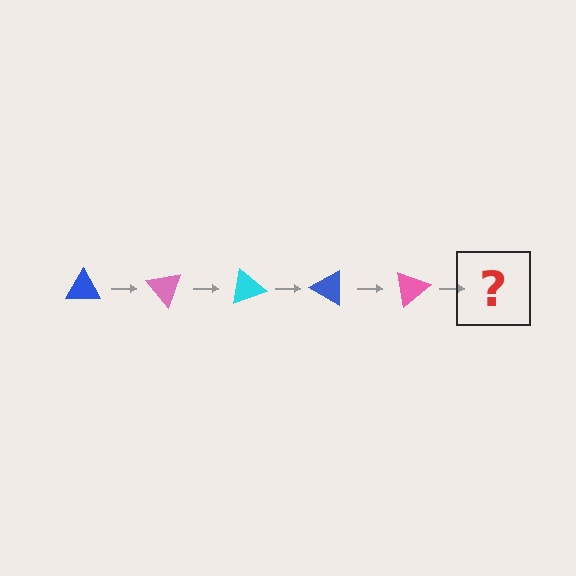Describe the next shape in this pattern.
It should be a cyan triangle, rotated 250 degrees from the start.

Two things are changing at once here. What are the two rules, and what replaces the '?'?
The two rules are that it rotates 50 degrees each step and the color cycles through blue, pink, and cyan. The '?' should be a cyan triangle, rotated 250 degrees from the start.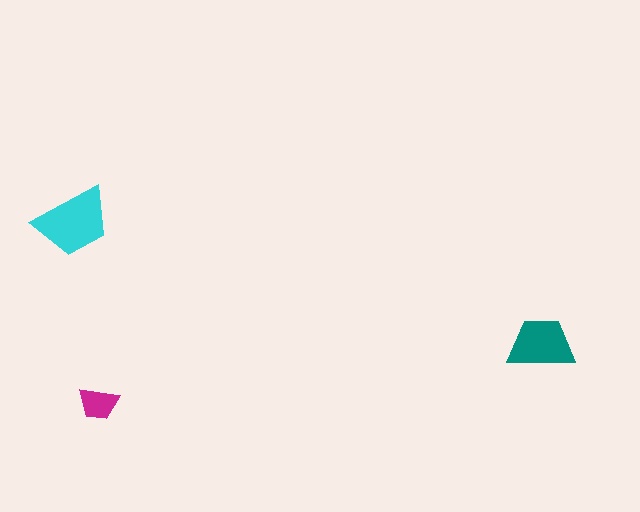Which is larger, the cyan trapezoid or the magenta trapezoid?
The cyan one.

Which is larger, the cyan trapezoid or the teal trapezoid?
The cyan one.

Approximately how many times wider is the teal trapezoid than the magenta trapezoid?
About 1.5 times wider.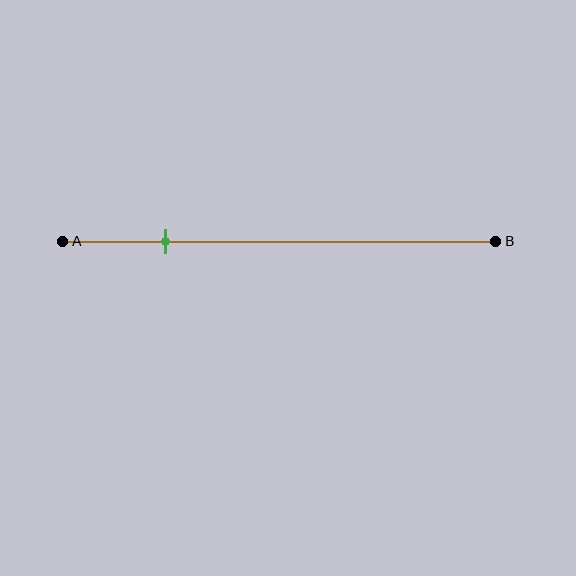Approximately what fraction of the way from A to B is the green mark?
The green mark is approximately 25% of the way from A to B.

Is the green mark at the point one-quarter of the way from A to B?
Yes, the mark is approximately at the one-quarter point.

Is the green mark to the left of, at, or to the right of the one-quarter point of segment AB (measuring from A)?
The green mark is approximately at the one-quarter point of segment AB.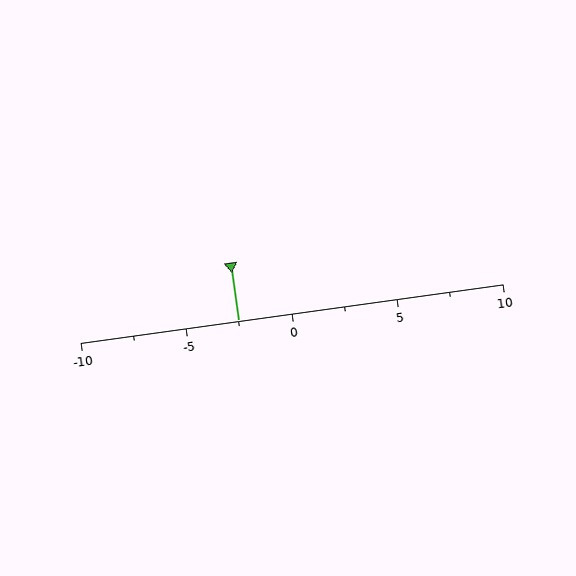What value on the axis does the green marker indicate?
The marker indicates approximately -2.5.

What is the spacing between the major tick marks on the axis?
The major ticks are spaced 5 apart.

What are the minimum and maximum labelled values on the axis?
The axis runs from -10 to 10.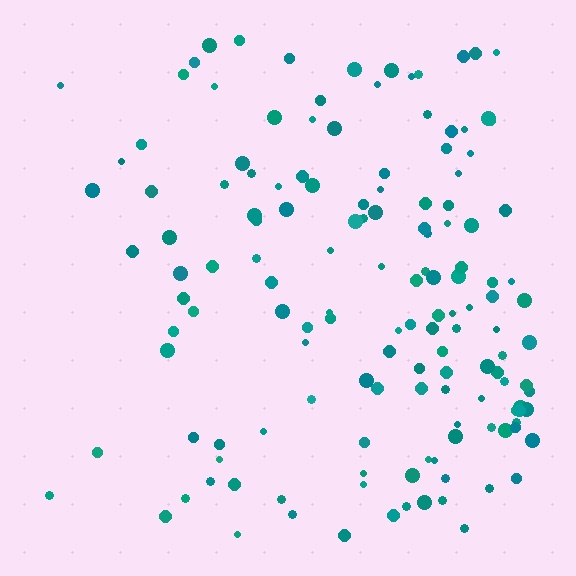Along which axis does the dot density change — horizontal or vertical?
Horizontal.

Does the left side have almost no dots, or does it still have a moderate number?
Still a moderate number, just noticeably fewer than the right.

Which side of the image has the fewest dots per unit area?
The left.